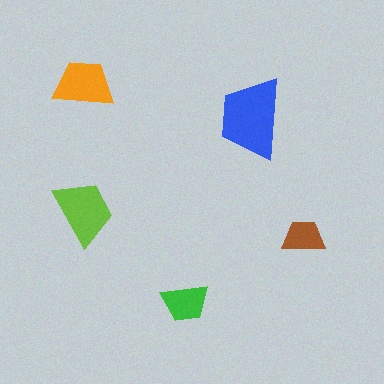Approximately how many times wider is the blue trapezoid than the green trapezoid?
About 1.5 times wider.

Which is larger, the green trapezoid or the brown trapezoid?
The green one.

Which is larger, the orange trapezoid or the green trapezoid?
The orange one.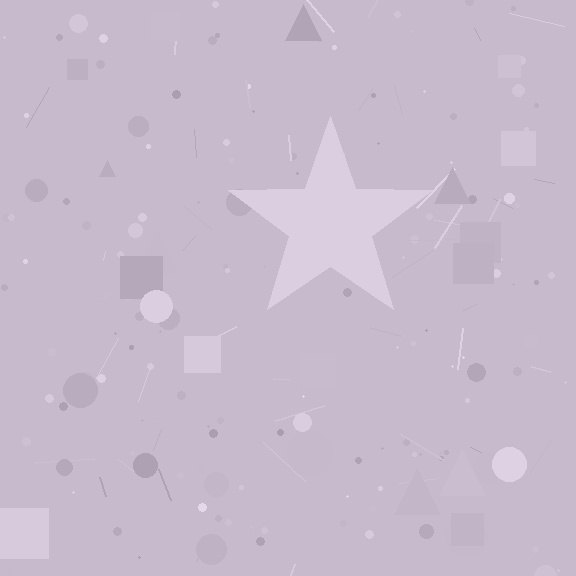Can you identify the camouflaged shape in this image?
The camouflaged shape is a star.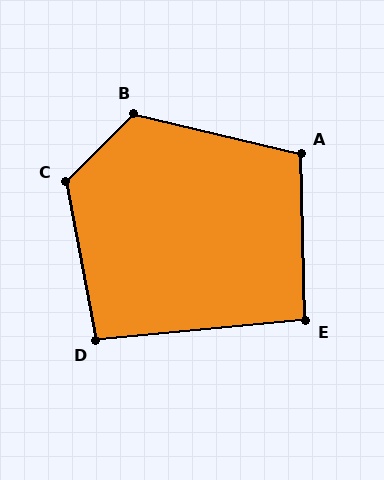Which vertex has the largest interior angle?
C, at approximately 124 degrees.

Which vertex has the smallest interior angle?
E, at approximately 94 degrees.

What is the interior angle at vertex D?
Approximately 95 degrees (obtuse).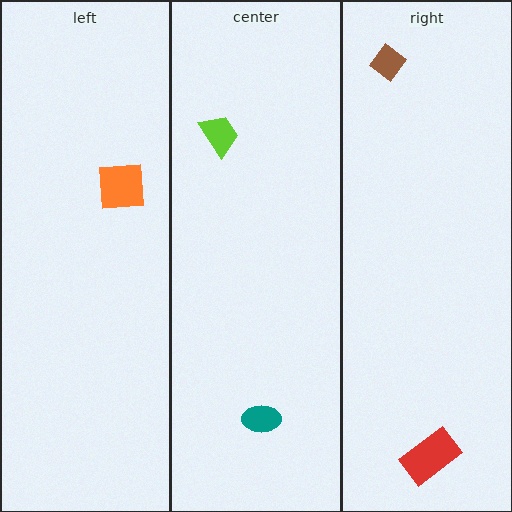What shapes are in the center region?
The lime trapezoid, the teal ellipse.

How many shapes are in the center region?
2.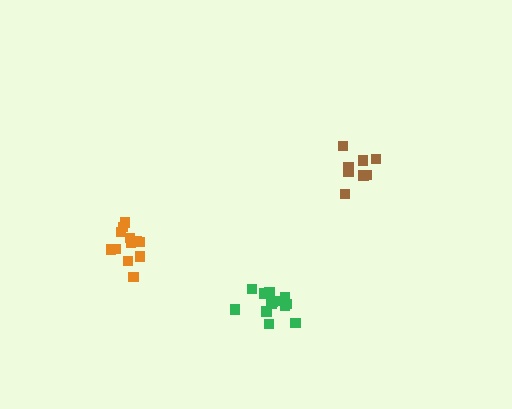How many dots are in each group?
Group 1: 8 dots, Group 2: 12 dots, Group 3: 13 dots (33 total).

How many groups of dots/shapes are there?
There are 3 groups.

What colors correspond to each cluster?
The clusters are colored: brown, orange, green.